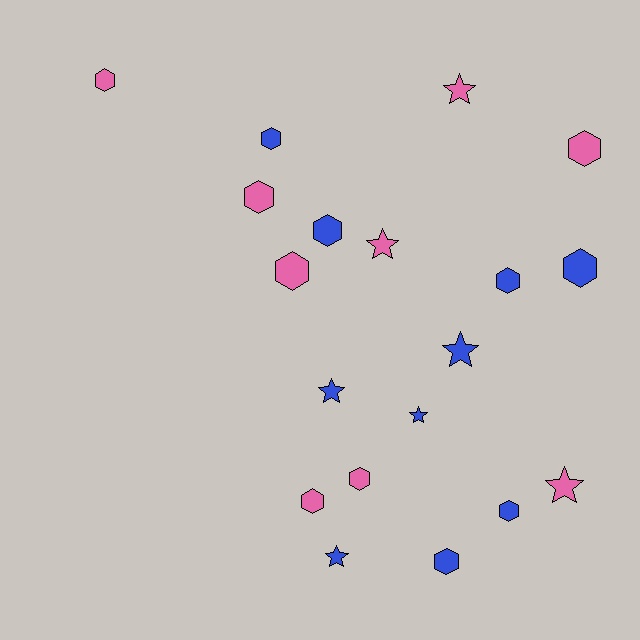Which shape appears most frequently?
Hexagon, with 12 objects.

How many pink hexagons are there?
There are 6 pink hexagons.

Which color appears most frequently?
Blue, with 10 objects.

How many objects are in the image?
There are 19 objects.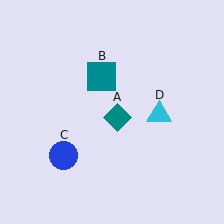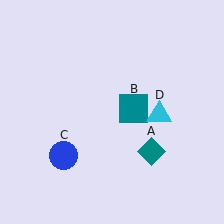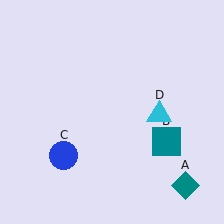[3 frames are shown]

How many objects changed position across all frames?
2 objects changed position: teal diamond (object A), teal square (object B).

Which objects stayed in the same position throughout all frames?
Blue circle (object C) and cyan triangle (object D) remained stationary.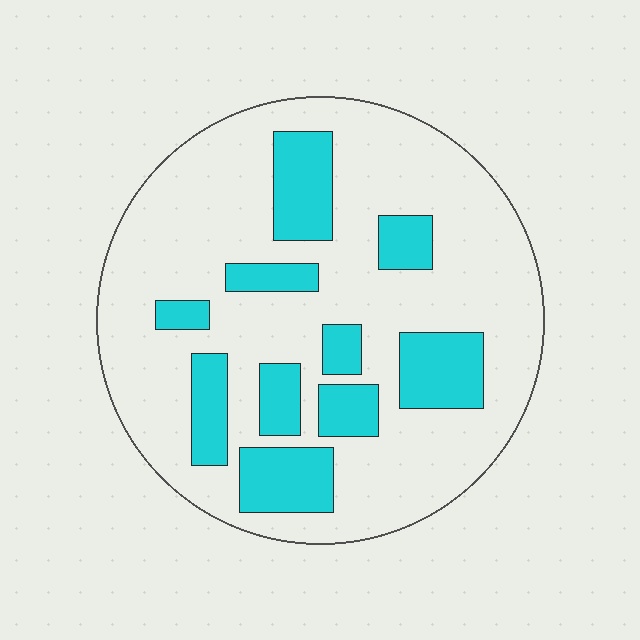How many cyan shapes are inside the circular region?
10.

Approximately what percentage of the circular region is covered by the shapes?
Approximately 25%.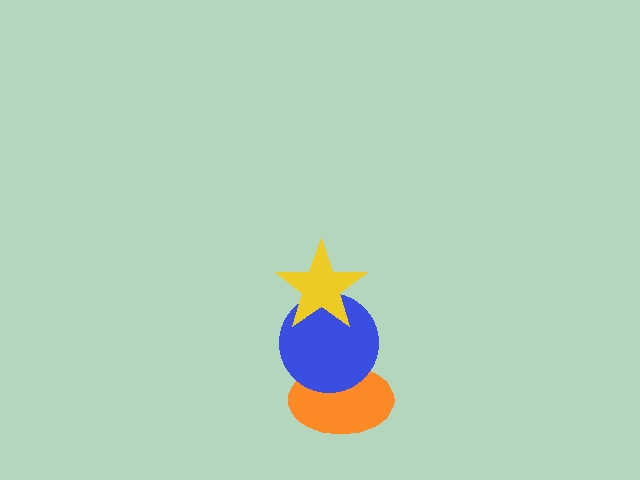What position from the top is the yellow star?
The yellow star is 1st from the top.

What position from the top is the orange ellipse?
The orange ellipse is 3rd from the top.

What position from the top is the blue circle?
The blue circle is 2nd from the top.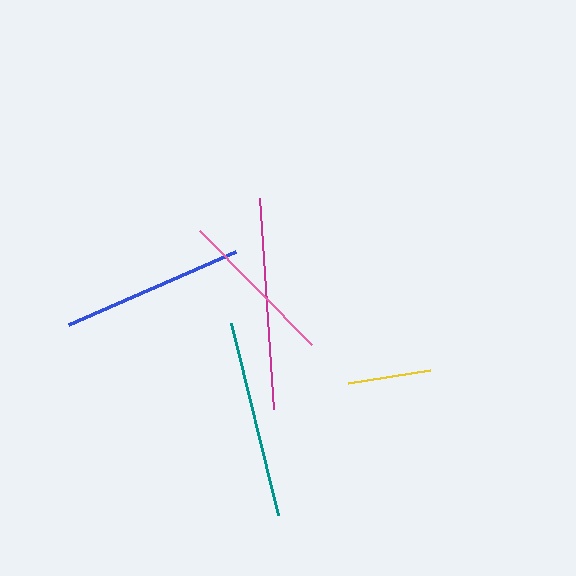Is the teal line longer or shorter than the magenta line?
The magenta line is longer than the teal line.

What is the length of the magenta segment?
The magenta segment is approximately 212 pixels long.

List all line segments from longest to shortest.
From longest to shortest: magenta, teal, blue, pink, yellow.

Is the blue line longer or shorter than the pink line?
The blue line is longer than the pink line.